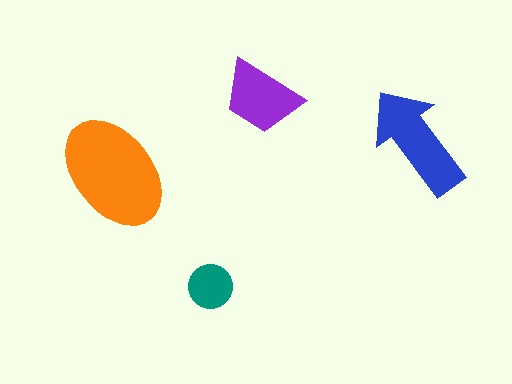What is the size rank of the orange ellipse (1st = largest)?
1st.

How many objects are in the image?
There are 4 objects in the image.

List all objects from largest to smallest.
The orange ellipse, the blue arrow, the purple trapezoid, the teal circle.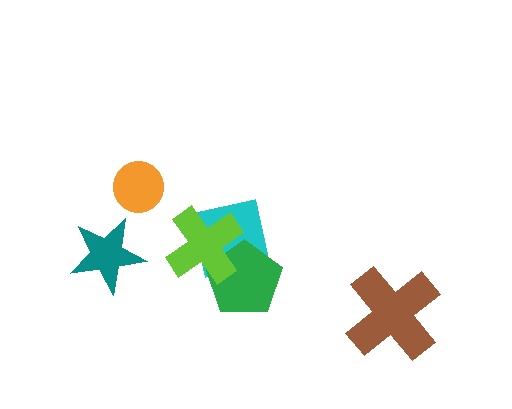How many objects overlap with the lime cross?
2 objects overlap with the lime cross.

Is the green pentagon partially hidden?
Yes, it is partially covered by another shape.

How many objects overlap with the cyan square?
2 objects overlap with the cyan square.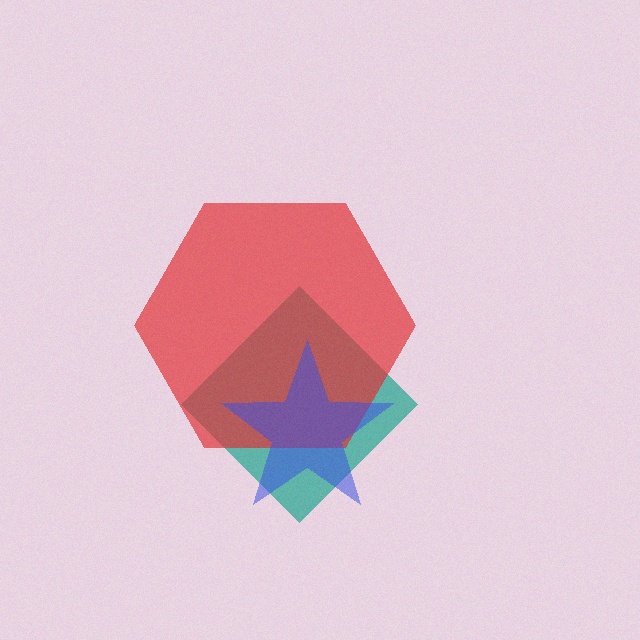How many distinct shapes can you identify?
There are 3 distinct shapes: a teal diamond, a red hexagon, a blue star.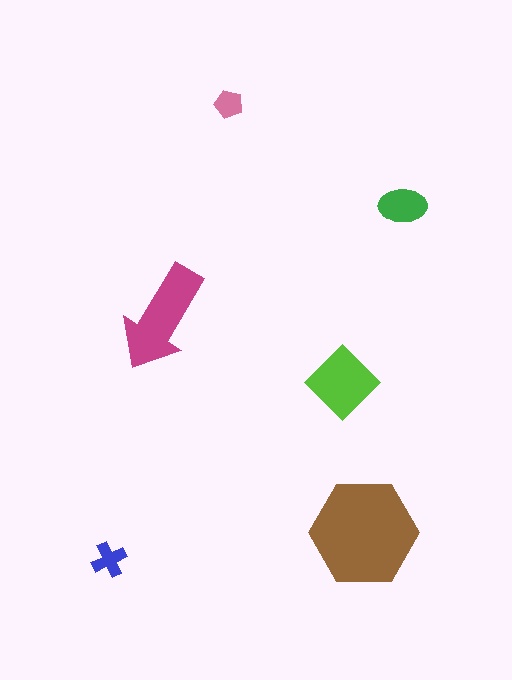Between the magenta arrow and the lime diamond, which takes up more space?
The magenta arrow.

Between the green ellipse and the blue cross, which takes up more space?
The green ellipse.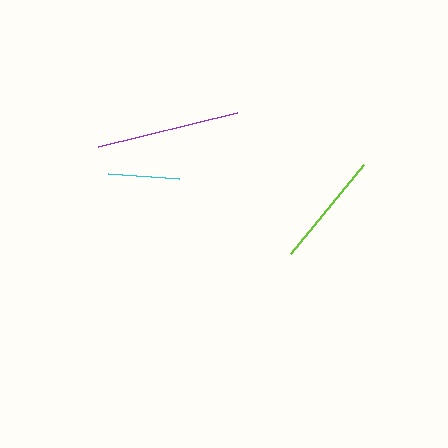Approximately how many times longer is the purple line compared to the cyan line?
The purple line is approximately 2.0 times the length of the cyan line.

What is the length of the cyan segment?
The cyan segment is approximately 71 pixels long.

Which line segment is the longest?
The purple line is the longest at approximately 143 pixels.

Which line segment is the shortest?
The cyan line is the shortest at approximately 71 pixels.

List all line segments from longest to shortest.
From longest to shortest: purple, lime, cyan.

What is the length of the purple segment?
The purple segment is approximately 143 pixels long.